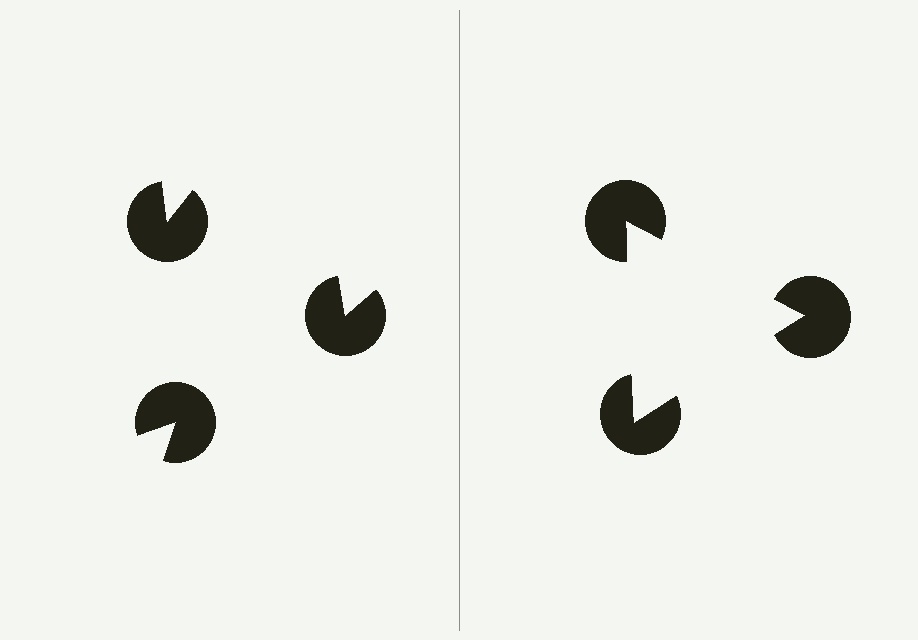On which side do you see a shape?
An illusory triangle appears on the right side. On the left side the wedge cuts are rotated, so no coherent shape forms.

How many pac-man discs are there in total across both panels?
6 — 3 on each side.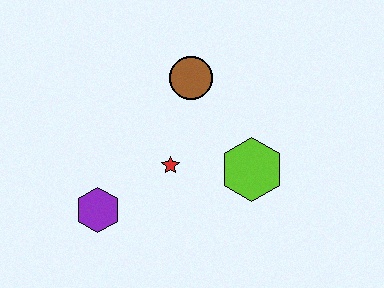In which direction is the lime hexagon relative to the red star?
The lime hexagon is to the right of the red star.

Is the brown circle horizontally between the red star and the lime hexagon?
Yes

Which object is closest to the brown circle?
The red star is closest to the brown circle.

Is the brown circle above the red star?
Yes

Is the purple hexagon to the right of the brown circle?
No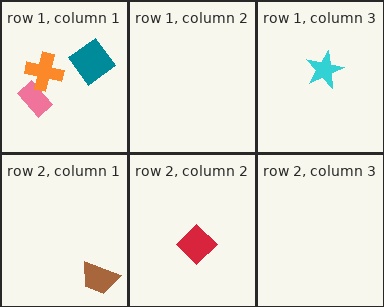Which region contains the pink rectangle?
The row 1, column 1 region.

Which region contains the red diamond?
The row 2, column 2 region.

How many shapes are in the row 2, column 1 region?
1.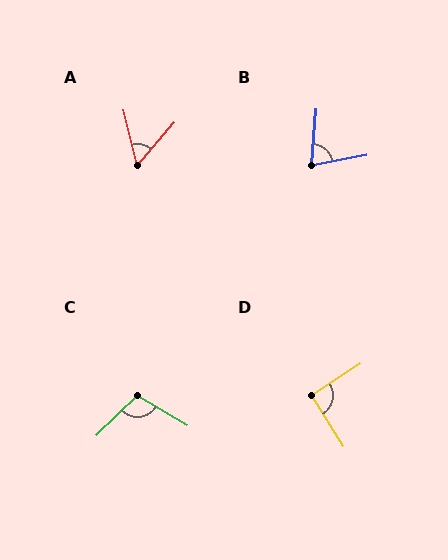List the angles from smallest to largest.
A (54°), B (74°), D (91°), C (104°).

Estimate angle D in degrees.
Approximately 91 degrees.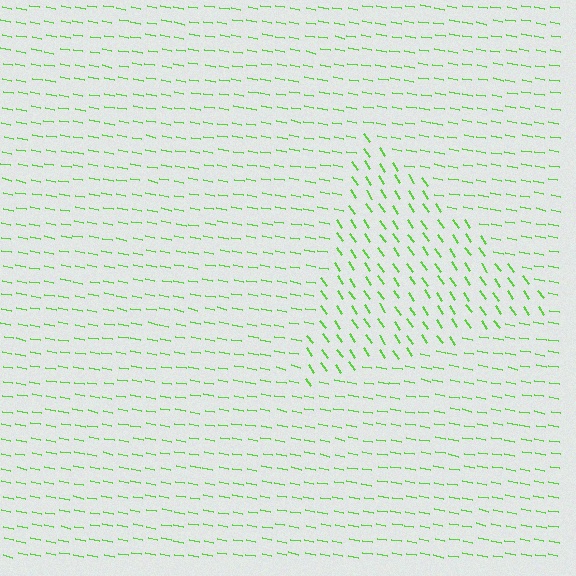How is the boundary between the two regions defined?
The boundary is defined purely by a change in line orientation (approximately 45 degrees difference). All lines are the same color and thickness.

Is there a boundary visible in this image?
Yes, there is a texture boundary formed by a change in line orientation.